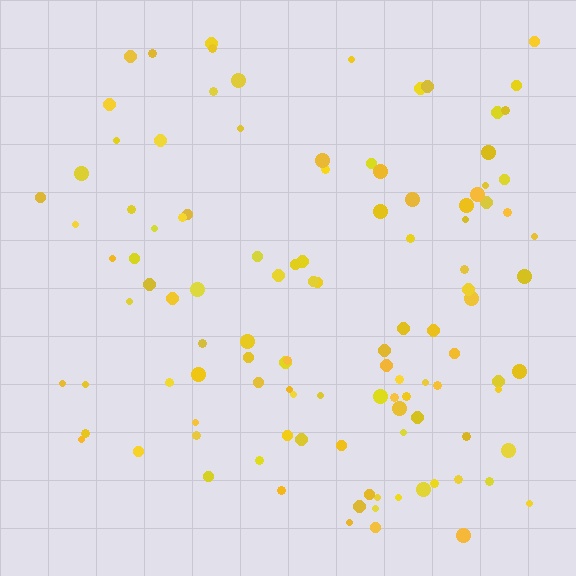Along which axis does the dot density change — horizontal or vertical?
Horizontal.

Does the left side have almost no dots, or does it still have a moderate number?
Still a moderate number, just noticeably fewer than the right.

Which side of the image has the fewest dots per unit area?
The left.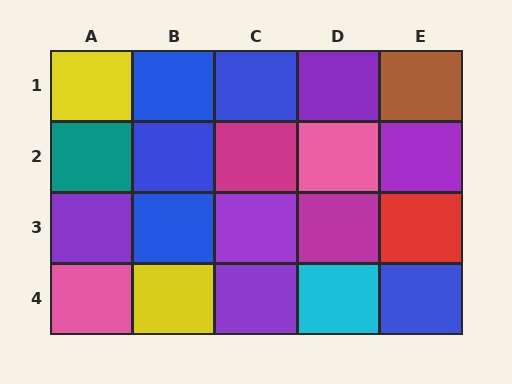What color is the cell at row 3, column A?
Purple.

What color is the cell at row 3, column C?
Purple.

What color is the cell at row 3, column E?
Red.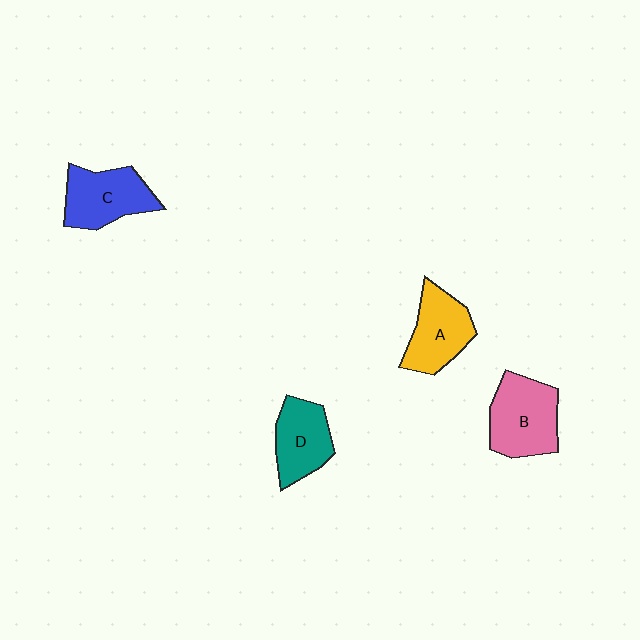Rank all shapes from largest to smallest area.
From largest to smallest: B (pink), C (blue), A (yellow), D (teal).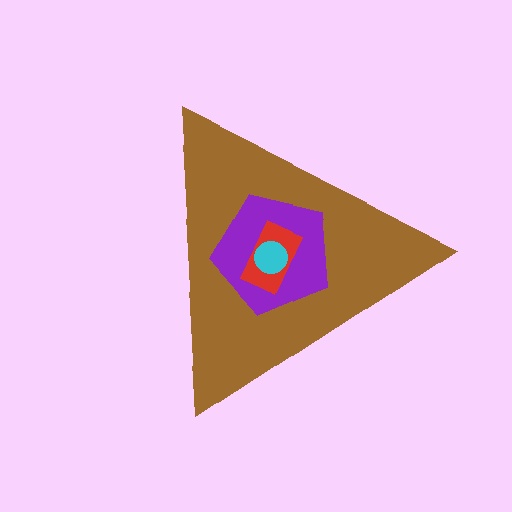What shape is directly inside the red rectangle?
The cyan circle.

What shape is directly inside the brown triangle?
The purple pentagon.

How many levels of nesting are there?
4.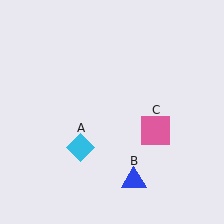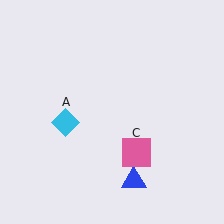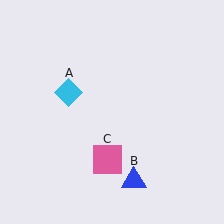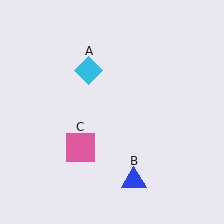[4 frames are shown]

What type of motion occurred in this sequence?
The cyan diamond (object A), pink square (object C) rotated clockwise around the center of the scene.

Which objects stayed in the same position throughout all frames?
Blue triangle (object B) remained stationary.